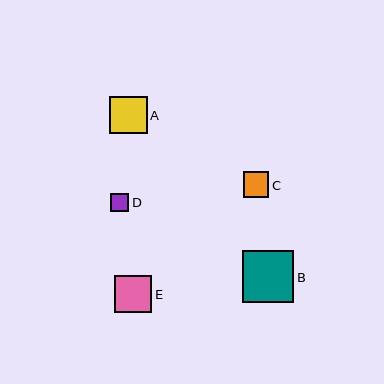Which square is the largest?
Square B is the largest with a size of approximately 51 pixels.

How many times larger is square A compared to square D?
Square A is approximately 2.1 times the size of square D.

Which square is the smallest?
Square D is the smallest with a size of approximately 18 pixels.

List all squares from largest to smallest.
From largest to smallest: B, A, E, C, D.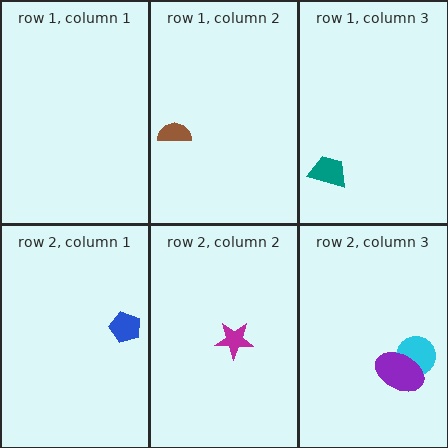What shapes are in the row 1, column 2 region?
The brown semicircle.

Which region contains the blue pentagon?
The row 2, column 1 region.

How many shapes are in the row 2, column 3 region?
2.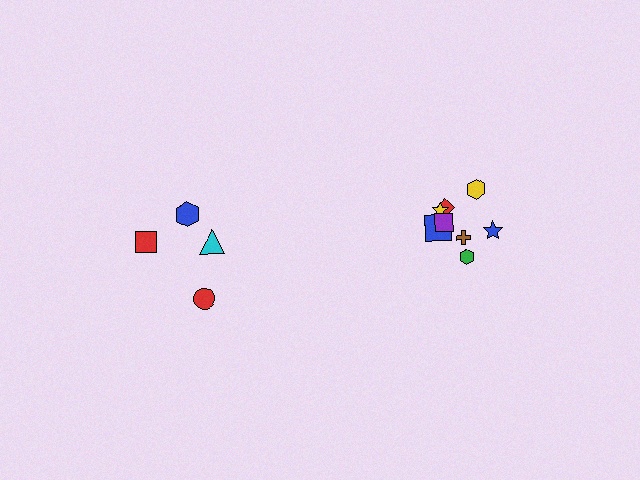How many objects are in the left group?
There are 4 objects.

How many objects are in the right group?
There are 8 objects.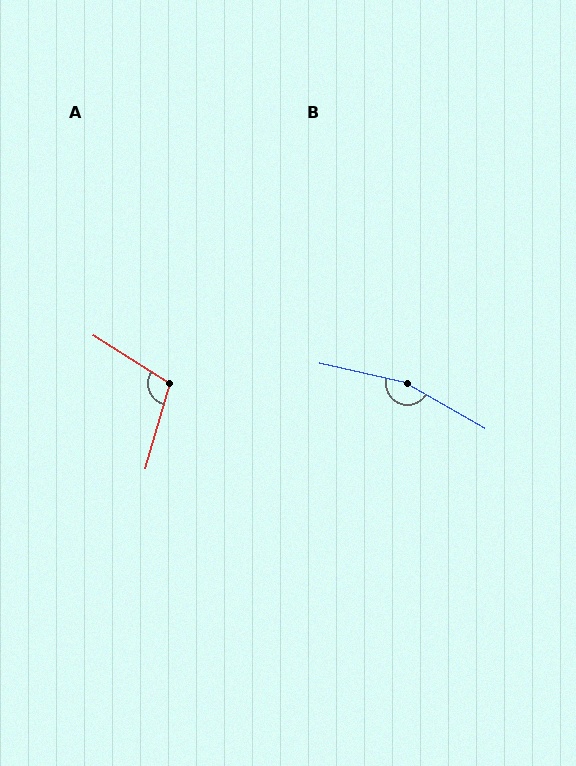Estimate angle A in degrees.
Approximately 106 degrees.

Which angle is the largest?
B, at approximately 163 degrees.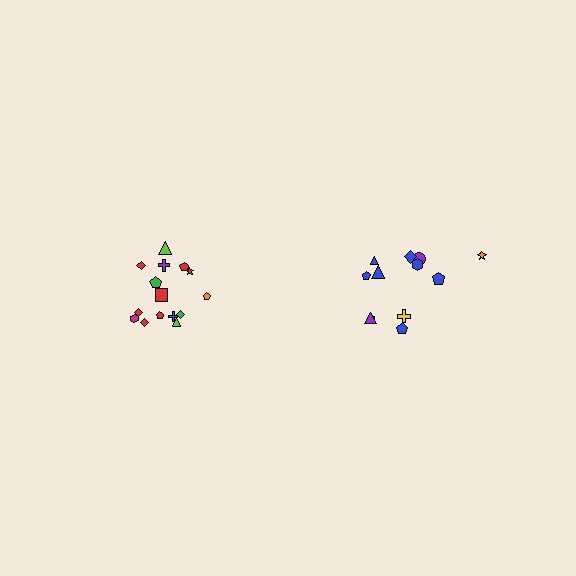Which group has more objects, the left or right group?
The left group.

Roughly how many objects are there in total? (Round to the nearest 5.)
Roughly 25 objects in total.